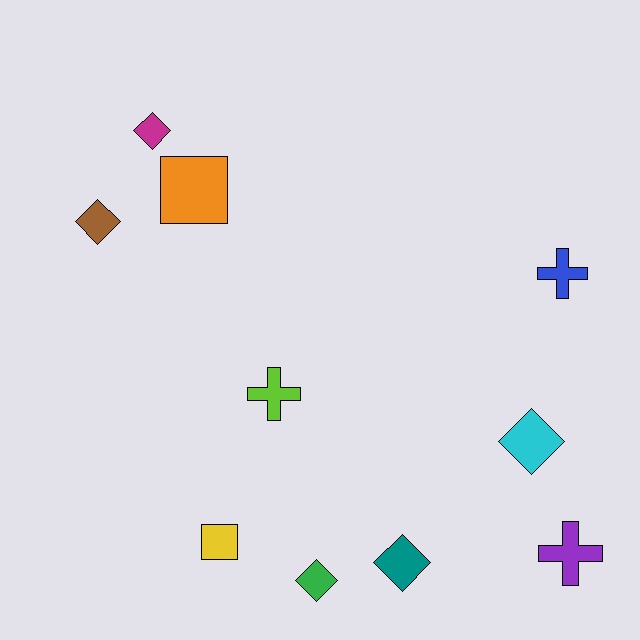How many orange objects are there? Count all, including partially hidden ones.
There is 1 orange object.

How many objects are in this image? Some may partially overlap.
There are 10 objects.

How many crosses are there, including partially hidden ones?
There are 3 crosses.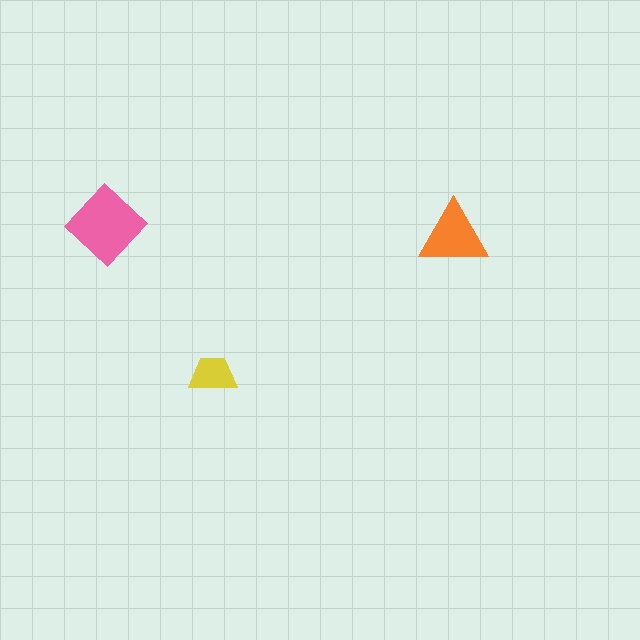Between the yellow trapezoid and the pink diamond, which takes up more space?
The pink diamond.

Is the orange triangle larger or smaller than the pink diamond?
Smaller.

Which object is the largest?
The pink diamond.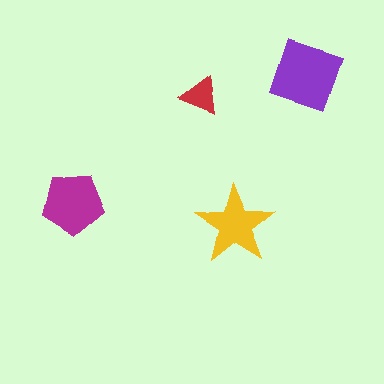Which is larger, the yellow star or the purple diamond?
The purple diamond.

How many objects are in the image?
There are 4 objects in the image.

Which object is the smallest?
The red triangle.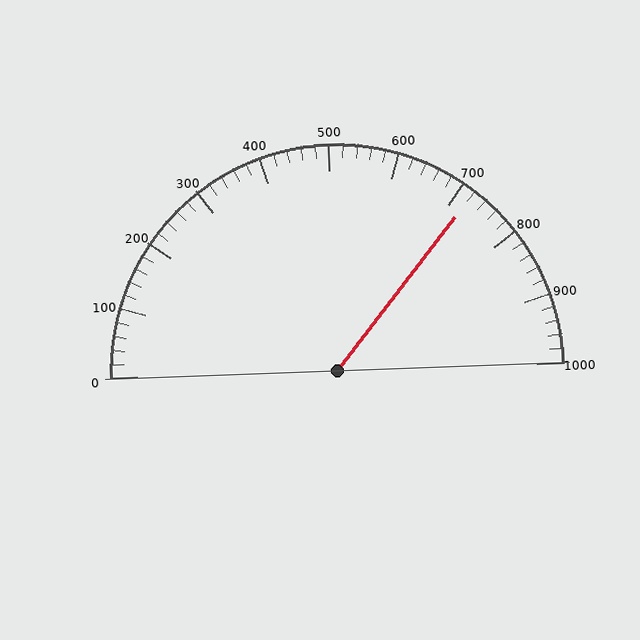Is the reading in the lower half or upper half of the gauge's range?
The reading is in the upper half of the range (0 to 1000).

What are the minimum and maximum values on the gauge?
The gauge ranges from 0 to 1000.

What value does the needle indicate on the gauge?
The needle indicates approximately 720.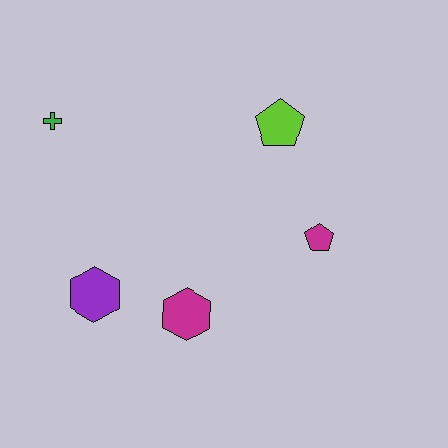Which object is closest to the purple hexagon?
The magenta hexagon is closest to the purple hexagon.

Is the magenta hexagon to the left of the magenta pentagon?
Yes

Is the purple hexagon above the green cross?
No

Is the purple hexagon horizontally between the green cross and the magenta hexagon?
Yes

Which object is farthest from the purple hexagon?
The lime pentagon is farthest from the purple hexagon.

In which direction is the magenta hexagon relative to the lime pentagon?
The magenta hexagon is below the lime pentagon.